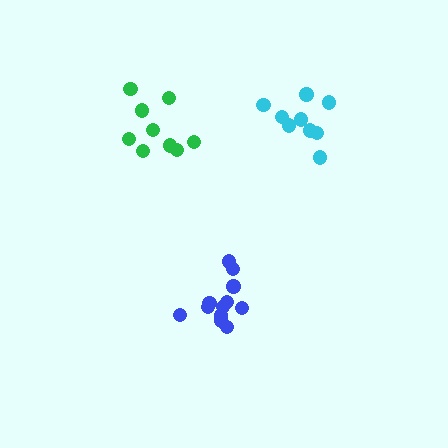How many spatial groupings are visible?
There are 3 spatial groupings.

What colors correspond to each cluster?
The clusters are colored: cyan, blue, green.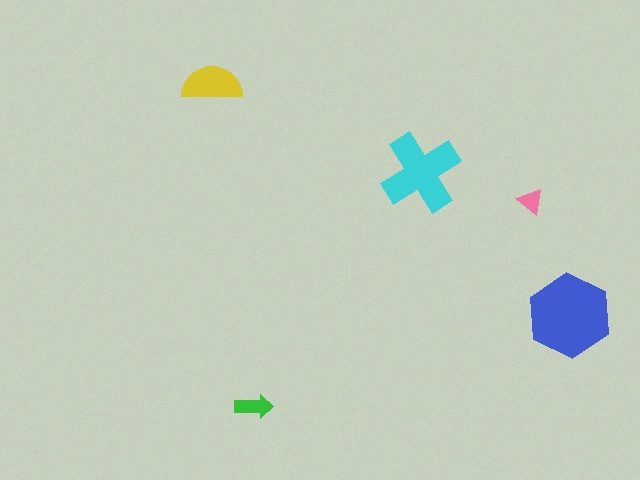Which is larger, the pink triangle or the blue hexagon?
The blue hexagon.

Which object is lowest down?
The green arrow is bottommost.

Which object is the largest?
The blue hexagon.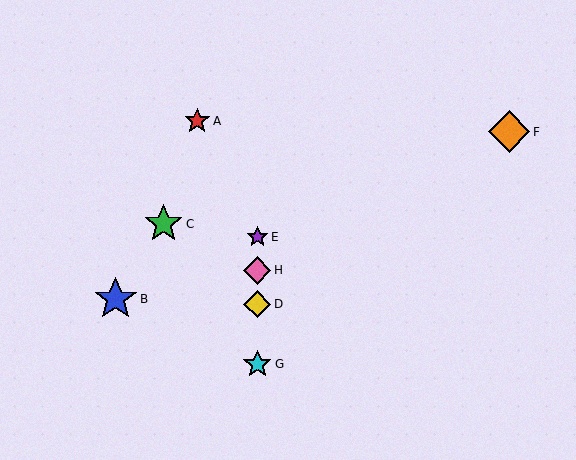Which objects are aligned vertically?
Objects D, E, G, H are aligned vertically.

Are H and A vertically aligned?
No, H is at x≈257 and A is at x≈197.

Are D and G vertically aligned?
Yes, both are at x≈257.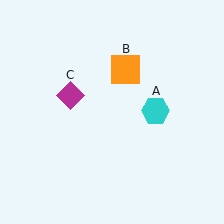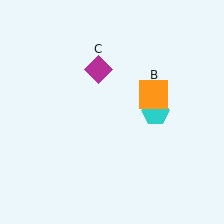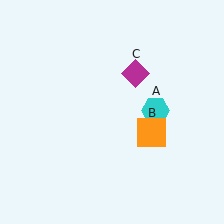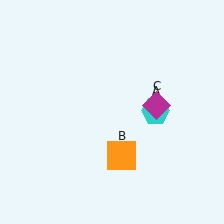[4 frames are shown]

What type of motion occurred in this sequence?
The orange square (object B), magenta diamond (object C) rotated clockwise around the center of the scene.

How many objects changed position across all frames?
2 objects changed position: orange square (object B), magenta diamond (object C).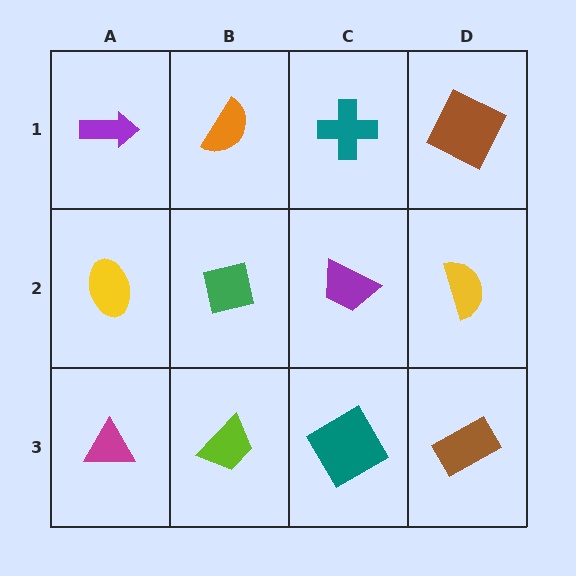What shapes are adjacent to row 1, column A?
A yellow ellipse (row 2, column A), an orange semicircle (row 1, column B).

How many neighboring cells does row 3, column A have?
2.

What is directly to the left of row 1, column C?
An orange semicircle.